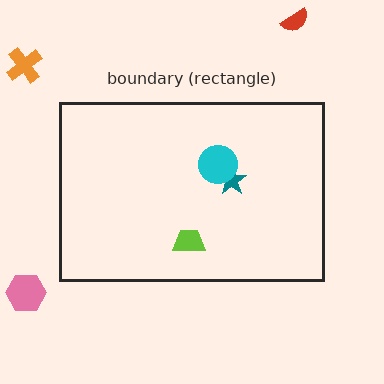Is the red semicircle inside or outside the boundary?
Outside.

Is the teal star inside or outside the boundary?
Inside.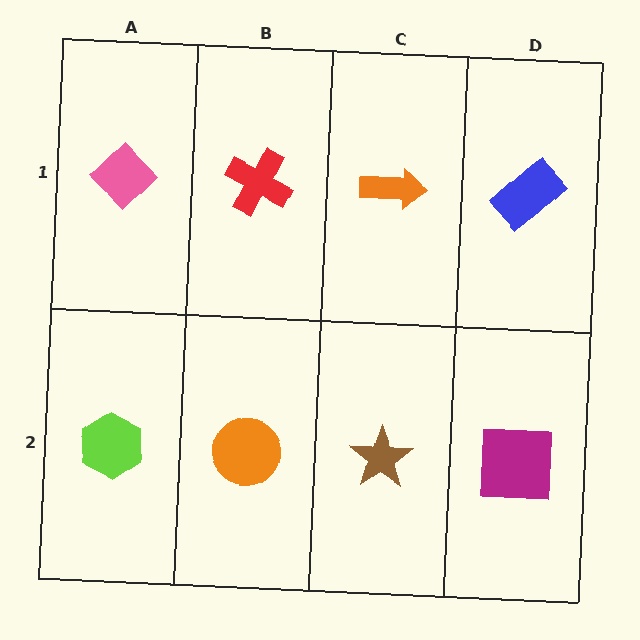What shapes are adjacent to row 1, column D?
A magenta square (row 2, column D), an orange arrow (row 1, column C).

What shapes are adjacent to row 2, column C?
An orange arrow (row 1, column C), an orange circle (row 2, column B), a magenta square (row 2, column D).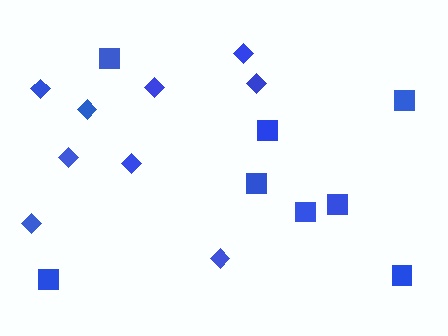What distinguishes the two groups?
There are 2 groups: one group of squares (8) and one group of diamonds (9).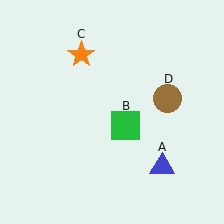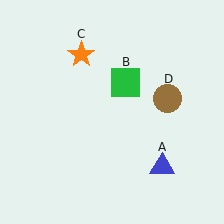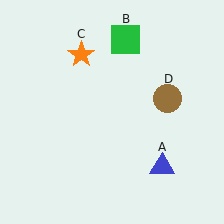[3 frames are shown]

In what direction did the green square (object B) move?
The green square (object B) moved up.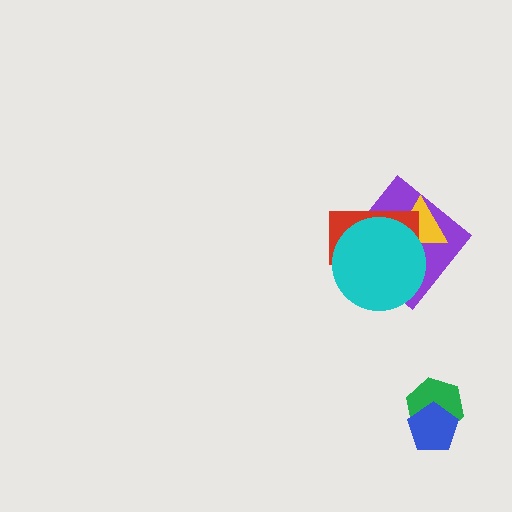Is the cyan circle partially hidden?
No, no other shape covers it.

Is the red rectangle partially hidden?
Yes, it is partially covered by another shape.